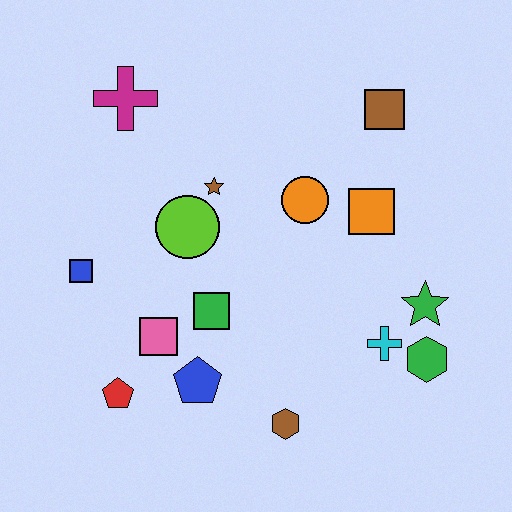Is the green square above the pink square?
Yes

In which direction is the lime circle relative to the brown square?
The lime circle is to the left of the brown square.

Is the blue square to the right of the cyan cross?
No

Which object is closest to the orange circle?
The orange square is closest to the orange circle.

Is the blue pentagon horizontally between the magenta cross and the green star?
Yes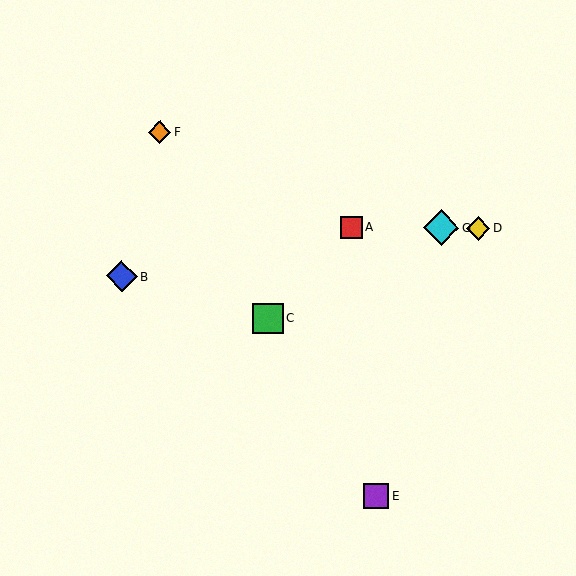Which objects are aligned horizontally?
Objects A, D, G are aligned horizontally.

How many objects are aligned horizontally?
3 objects (A, D, G) are aligned horizontally.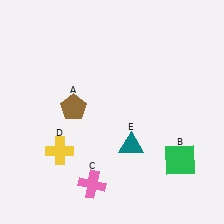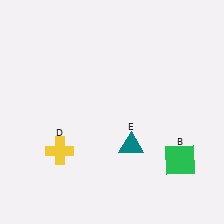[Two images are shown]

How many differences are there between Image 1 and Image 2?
There are 2 differences between the two images.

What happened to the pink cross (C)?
The pink cross (C) was removed in Image 2. It was in the bottom-left area of Image 1.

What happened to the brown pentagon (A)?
The brown pentagon (A) was removed in Image 2. It was in the top-left area of Image 1.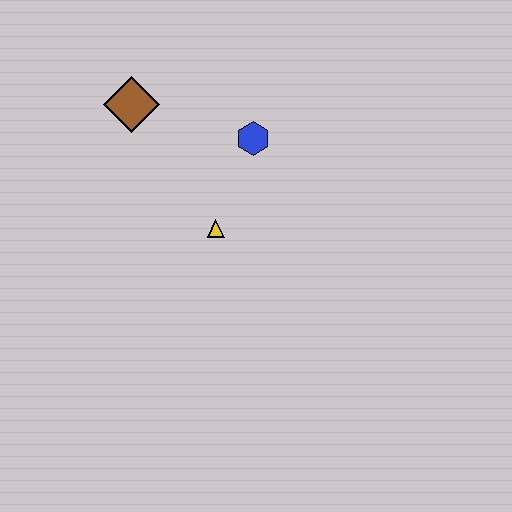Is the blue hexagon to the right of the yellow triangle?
Yes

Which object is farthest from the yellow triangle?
The brown diamond is farthest from the yellow triangle.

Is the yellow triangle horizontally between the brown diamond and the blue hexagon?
Yes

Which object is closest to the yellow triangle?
The blue hexagon is closest to the yellow triangle.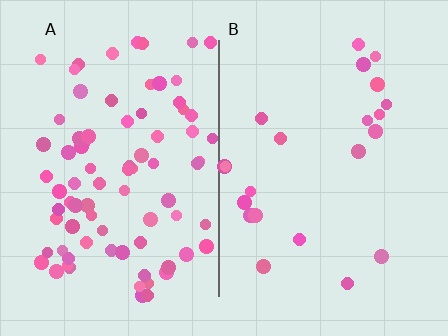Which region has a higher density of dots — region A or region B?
A (the left).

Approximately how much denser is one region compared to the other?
Approximately 3.7× — region A over region B.